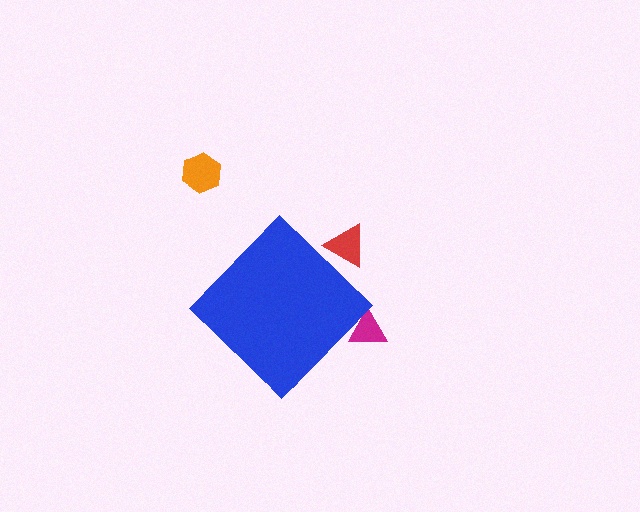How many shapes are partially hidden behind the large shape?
2 shapes are partially hidden.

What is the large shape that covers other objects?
A blue diamond.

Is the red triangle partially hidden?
Yes, the red triangle is partially hidden behind the blue diamond.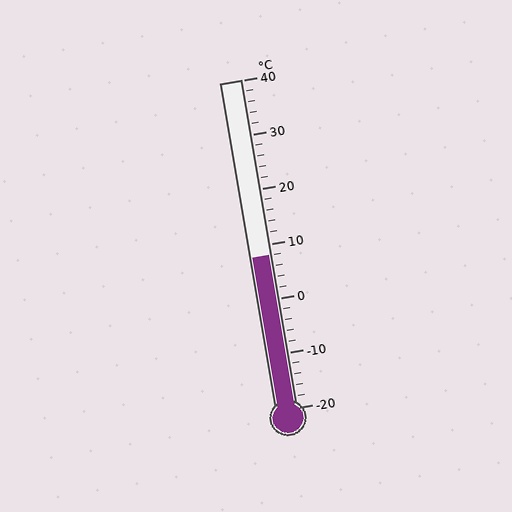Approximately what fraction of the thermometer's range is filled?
The thermometer is filled to approximately 45% of its range.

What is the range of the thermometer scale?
The thermometer scale ranges from -20°C to 40°C.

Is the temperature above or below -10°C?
The temperature is above -10°C.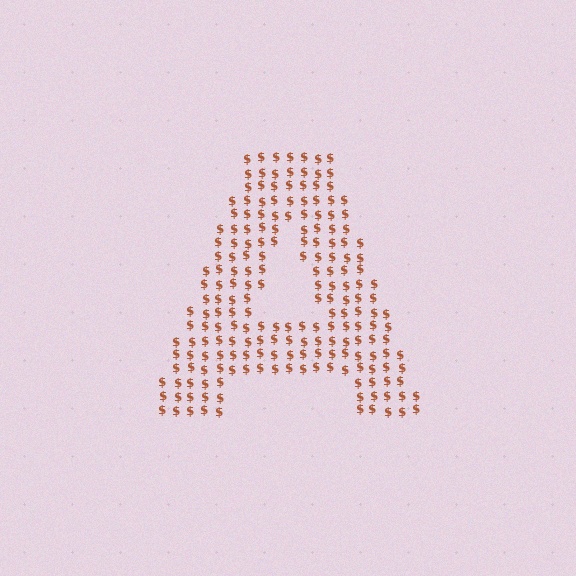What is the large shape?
The large shape is the letter A.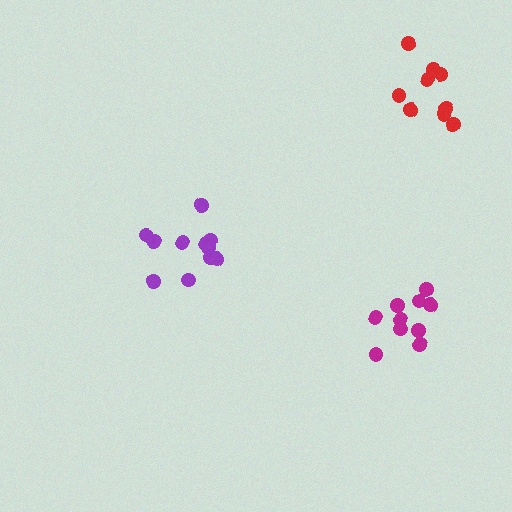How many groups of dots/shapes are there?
There are 3 groups.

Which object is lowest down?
The magenta cluster is bottommost.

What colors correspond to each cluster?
The clusters are colored: purple, magenta, red.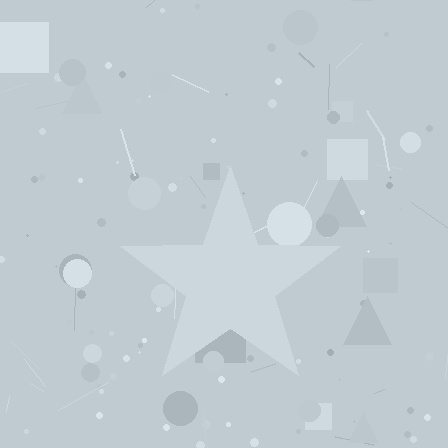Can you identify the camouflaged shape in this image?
The camouflaged shape is a star.